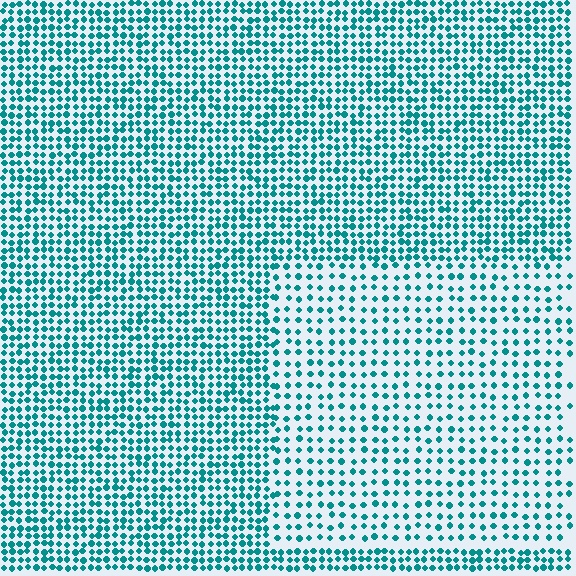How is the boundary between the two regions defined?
The boundary is defined by a change in element density (approximately 1.9x ratio). All elements are the same color, size, and shape.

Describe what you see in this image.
The image contains small teal elements arranged at two different densities. A rectangle-shaped region is visible where the elements are less densely packed than the surrounding area.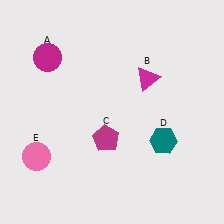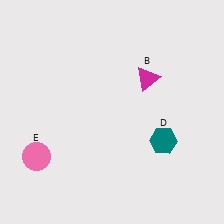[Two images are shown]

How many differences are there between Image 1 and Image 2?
There are 2 differences between the two images.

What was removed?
The magenta pentagon (C), the magenta circle (A) were removed in Image 2.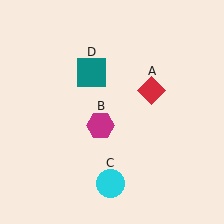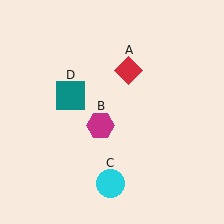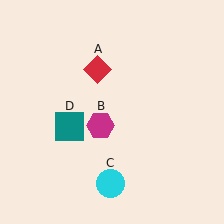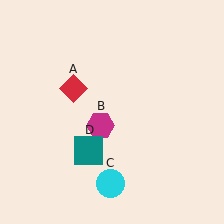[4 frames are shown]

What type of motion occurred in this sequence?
The red diamond (object A), teal square (object D) rotated counterclockwise around the center of the scene.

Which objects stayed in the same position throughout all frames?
Magenta hexagon (object B) and cyan circle (object C) remained stationary.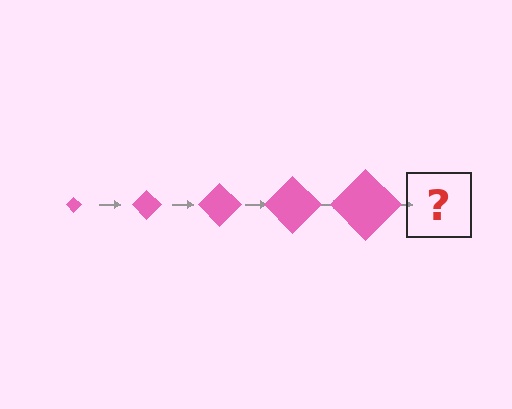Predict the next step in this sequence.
The next step is a pink diamond, larger than the previous one.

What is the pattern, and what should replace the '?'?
The pattern is that the diamond gets progressively larger each step. The '?' should be a pink diamond, larger than the previous one.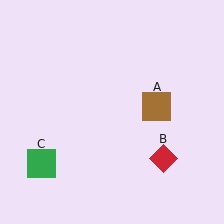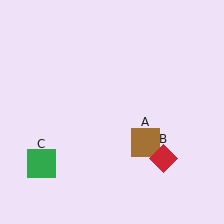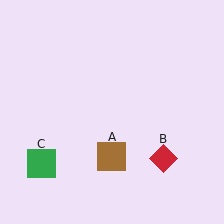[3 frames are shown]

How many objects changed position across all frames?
1 object changed position: brown square (object A).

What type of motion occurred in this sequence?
The brown square (object A) rotated clockwise around the center of the scene.